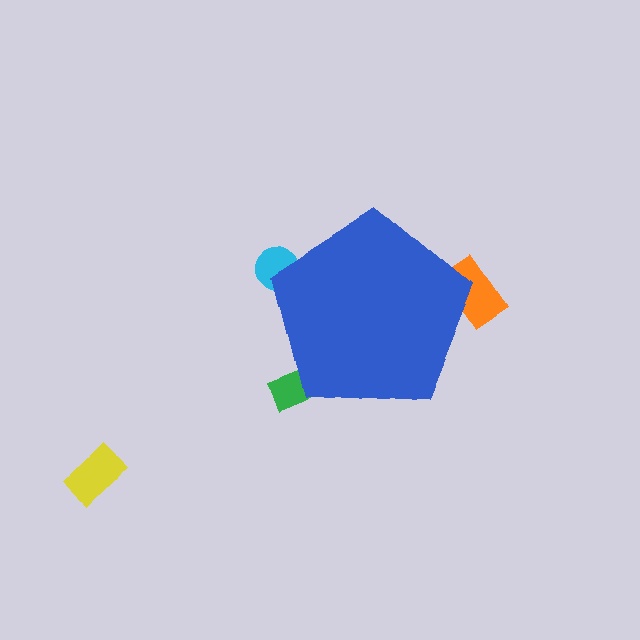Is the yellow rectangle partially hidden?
No, the yellow rectangle is fully visible.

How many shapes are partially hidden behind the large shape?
3 shapes are partially hidden.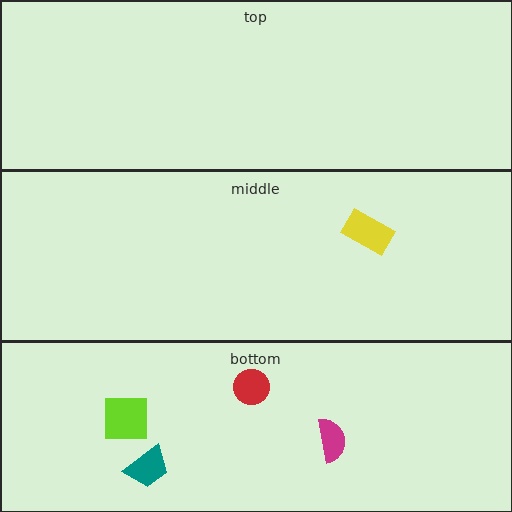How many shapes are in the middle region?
1.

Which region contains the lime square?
The bottom region.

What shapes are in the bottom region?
The red circle, the teal trapezoid, the lime square, the magenta semicircle.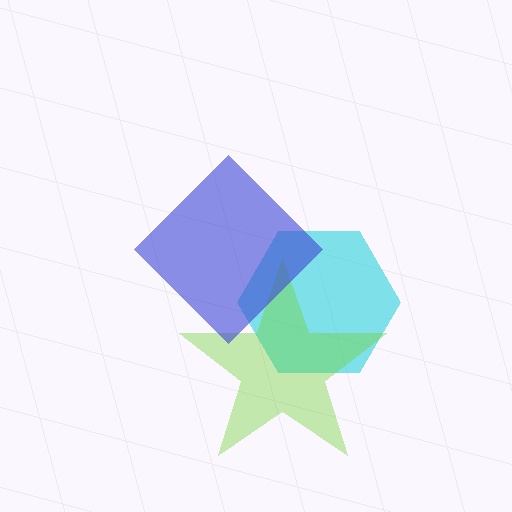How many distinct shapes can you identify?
There are 3 distinct shapes: a cyan hexagon, a lime star, a blue diamond.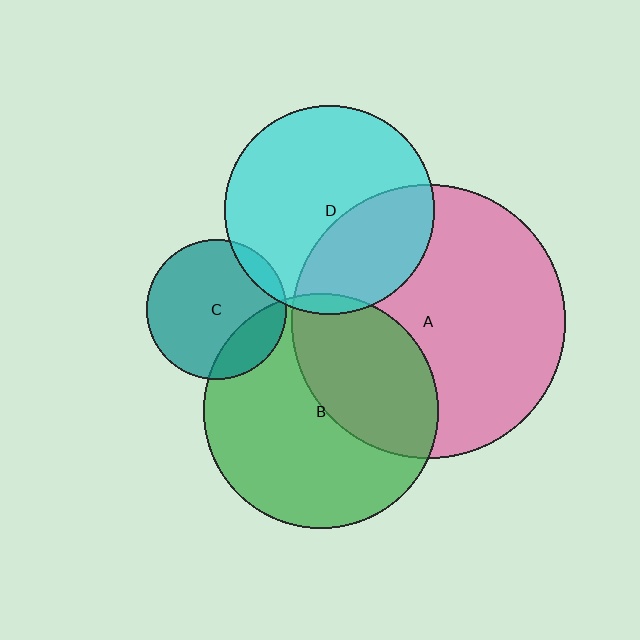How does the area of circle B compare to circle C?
Approximately 2.8 times.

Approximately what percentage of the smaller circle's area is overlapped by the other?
Approximately 20%.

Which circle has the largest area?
Circle A (pink).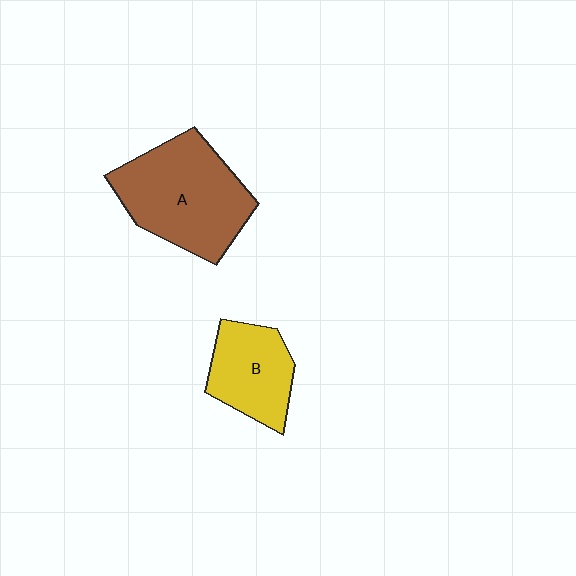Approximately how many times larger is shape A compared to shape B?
Approximately 1.6 times.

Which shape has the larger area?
Shape A (brown).